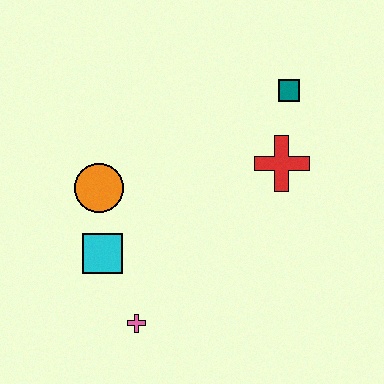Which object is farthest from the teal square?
The pink cross is farthest from the teal square.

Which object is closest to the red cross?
The teal square is closest to the red cross.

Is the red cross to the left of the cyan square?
No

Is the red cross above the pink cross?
Yes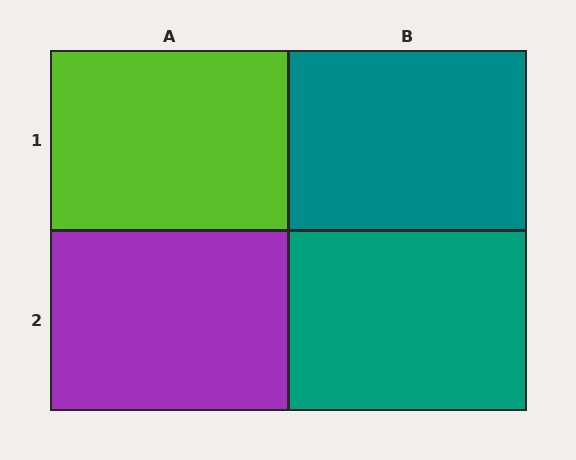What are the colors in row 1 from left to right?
Lime, teal.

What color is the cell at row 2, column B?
Teal.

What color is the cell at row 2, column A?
Purple.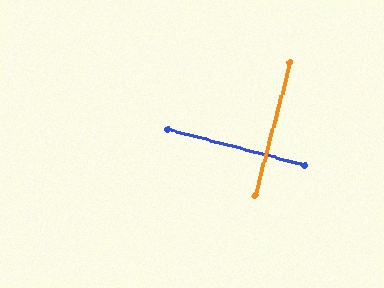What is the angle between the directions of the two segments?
Approximately 90 degrees.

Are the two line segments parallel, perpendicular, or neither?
Perpendicular — they meet at approximately 90°.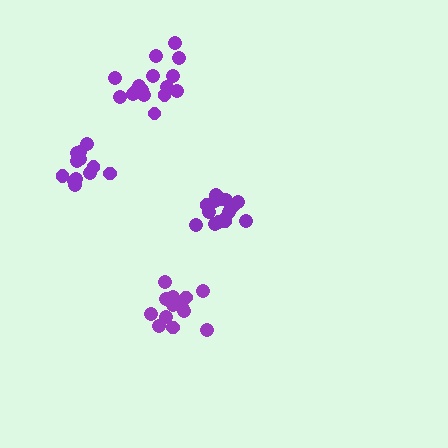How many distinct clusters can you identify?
There are 4 distinct clusters.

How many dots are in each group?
Group 1: 12 dots, Group 2: 15 dots, Group 3: 14 dots, Group 4: 16 dots (57 total).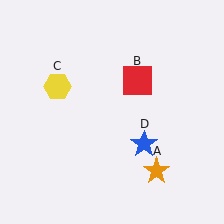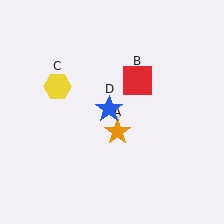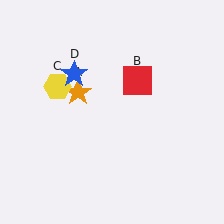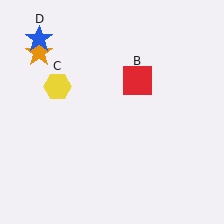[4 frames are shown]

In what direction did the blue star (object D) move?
The blue star (object D) moved up and to the left.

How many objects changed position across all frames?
2 objects changed position: orange star (object A), blue star (object D).